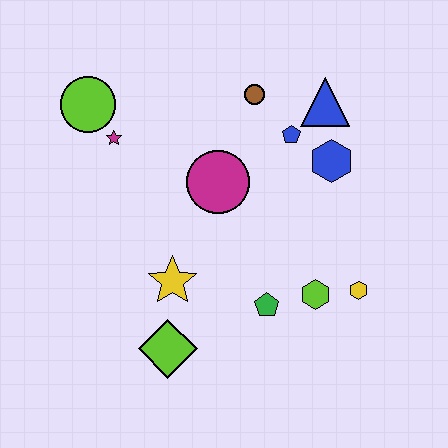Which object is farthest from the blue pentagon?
The lime diamond is farthest from the blue pentagon.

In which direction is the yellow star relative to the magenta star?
The yellow star is below the magenta star.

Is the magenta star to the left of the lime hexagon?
Yes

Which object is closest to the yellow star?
The lime diamond is closest to the yellow star.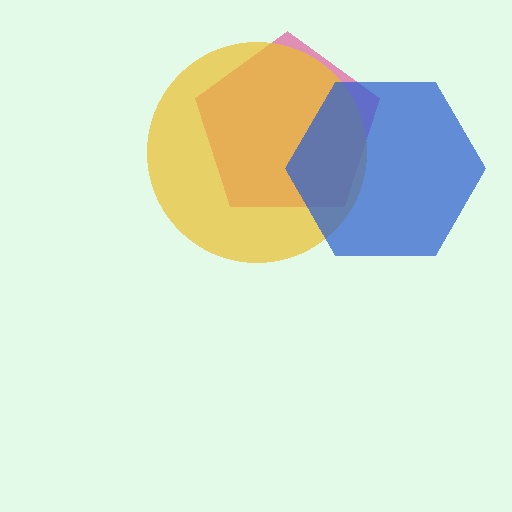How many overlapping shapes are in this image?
There are 3 overlapping shapes in the image.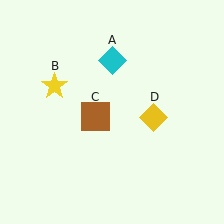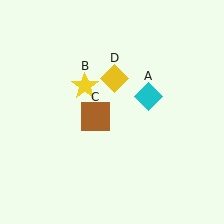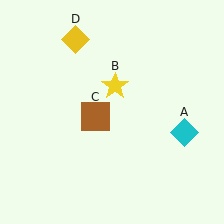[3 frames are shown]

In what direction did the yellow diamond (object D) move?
The yellow diamond (object D) moved up and to the left.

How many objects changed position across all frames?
3 objects changed position: cyan diamond (object A), yellow star (object B), yellow diamond (object D).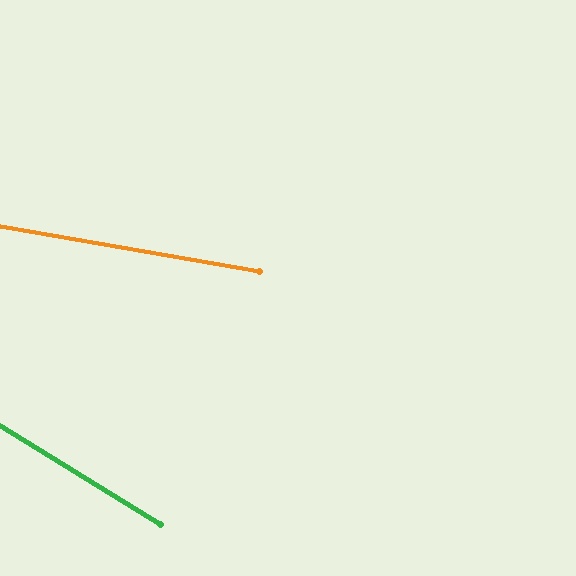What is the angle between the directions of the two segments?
Approximately 21 degrees.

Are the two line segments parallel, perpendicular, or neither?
Neither parallel nor perpendicular — they differ by about 21°.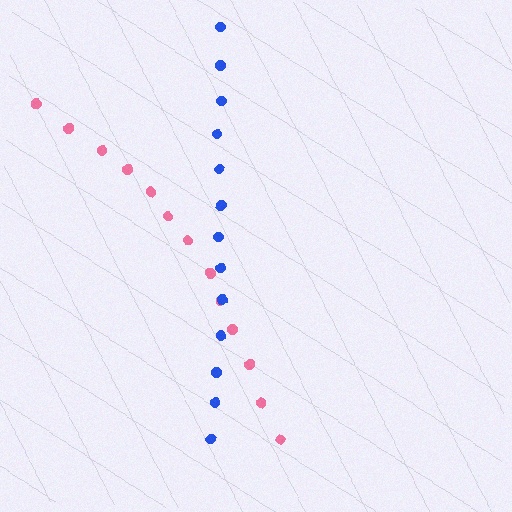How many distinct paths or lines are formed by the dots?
There are 2 distinct paths.